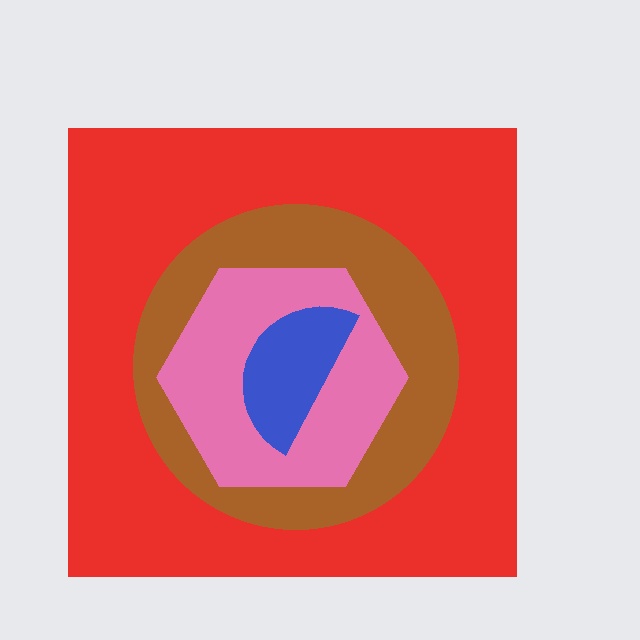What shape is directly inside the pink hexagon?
The blue semicircle.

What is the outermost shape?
The red square.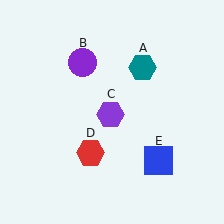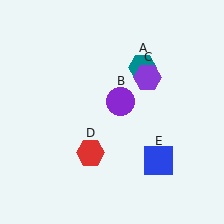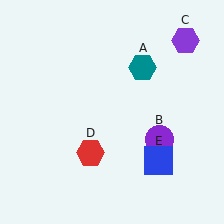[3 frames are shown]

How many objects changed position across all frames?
2 objects changed position: purple circle (object B), purple hexagon (object C).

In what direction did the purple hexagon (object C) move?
The purple hexagon (object C) moved up and to the right.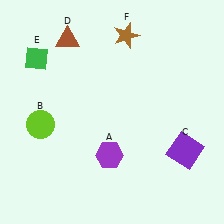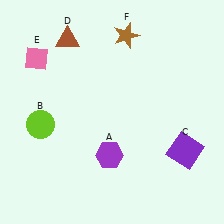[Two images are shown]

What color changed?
The diamond (E) changed from green in Image 1 to pink in Image 2.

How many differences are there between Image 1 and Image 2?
There is 1 difference between the two images.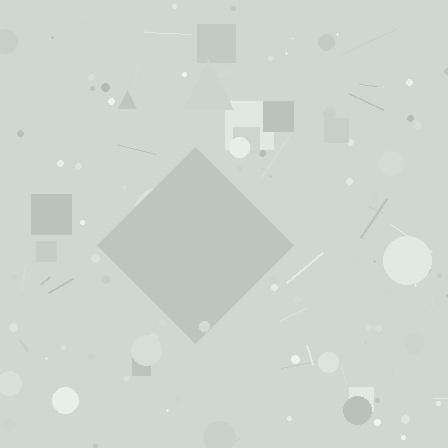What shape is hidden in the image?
A diamond is hidden in the image.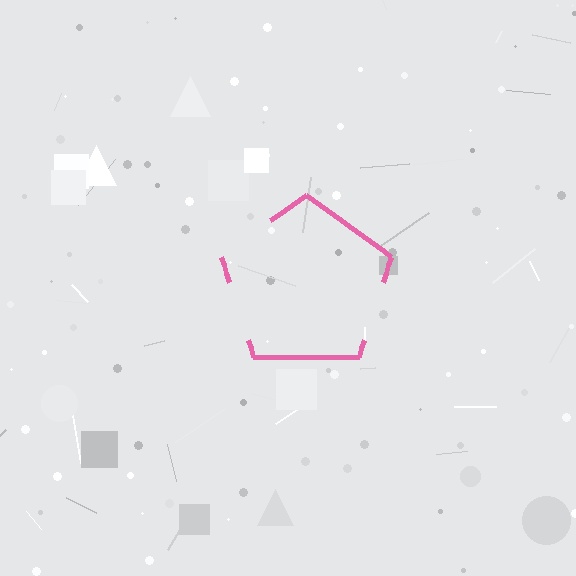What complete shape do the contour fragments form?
The contour fragments form a pentagon.